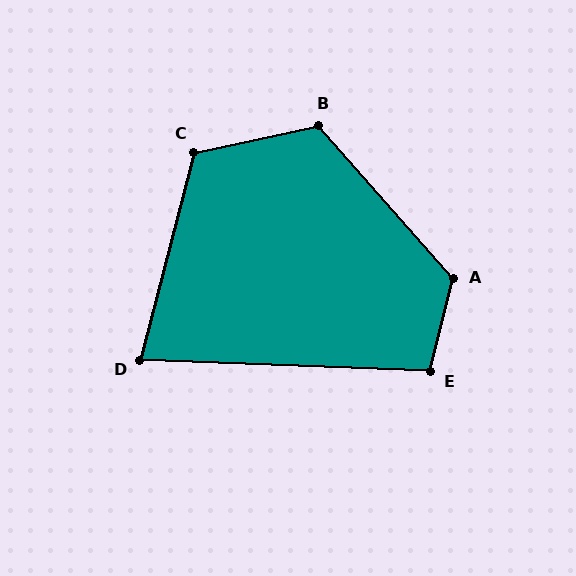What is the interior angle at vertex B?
Approximately 119 degrees (obtuse).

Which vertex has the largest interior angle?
A, at approximately 125 degrees.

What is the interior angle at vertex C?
Approximately 117 degrees (obtuse).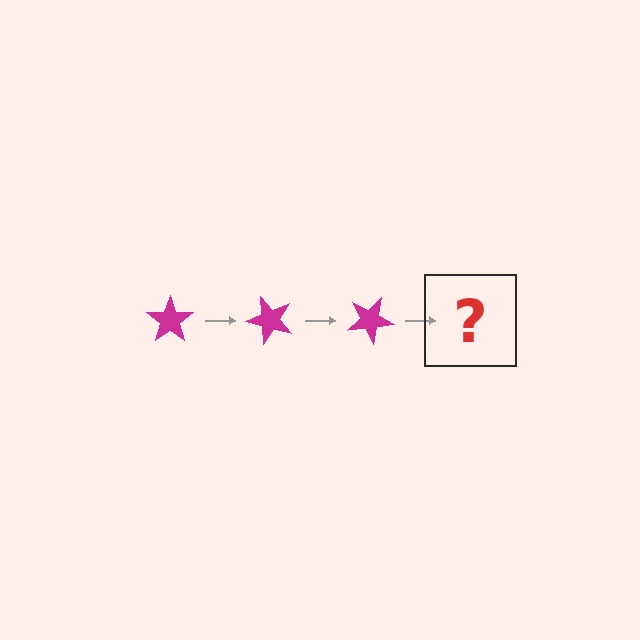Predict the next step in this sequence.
The next step is a magenta star rotated 150 degrees.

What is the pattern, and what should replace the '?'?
The pattern is that the star rotates 50 degrees each step. The '?' should be a magenta star rotated 150 degrees.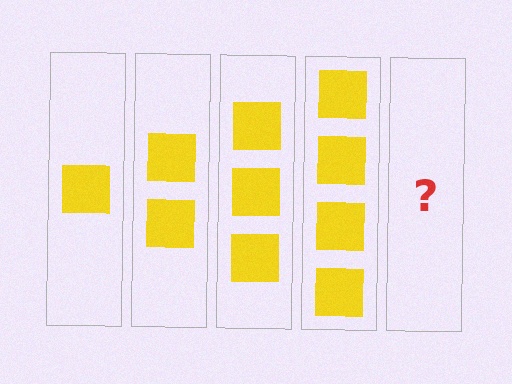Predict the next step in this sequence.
The next step is 5 squares.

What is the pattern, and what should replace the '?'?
The pattern is that each step adds one more square. The '?' should be 5 squares.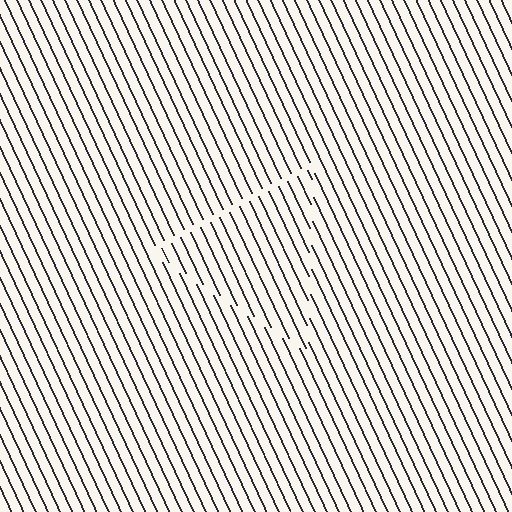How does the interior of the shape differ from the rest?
The interior of the shape contains the same grating, shifted by half a period — the contour is defined by the phase discontinuity where line-ends from the inner and outer gratings abut.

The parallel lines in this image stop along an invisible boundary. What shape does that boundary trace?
An illusory triangle. The interior of the shape contains the same grating, shifted by half a period — the contour is defined by the phase discontinuity where line-ends from the inner and outer gratings abut.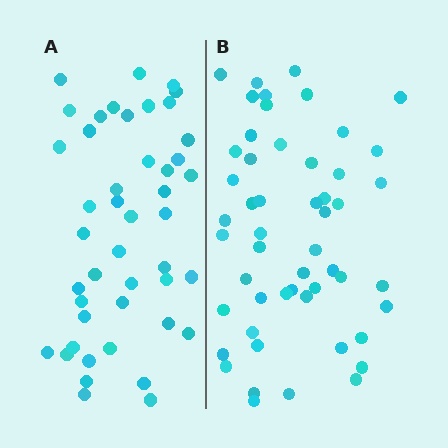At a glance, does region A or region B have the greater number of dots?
Region B (the right region) has more dots.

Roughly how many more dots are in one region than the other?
Region B has roughly 8 or so more dots than region A.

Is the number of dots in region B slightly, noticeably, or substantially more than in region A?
Region B has only slightly more — the two regions are fairly close. The ratio is roughly 1.2 to 1.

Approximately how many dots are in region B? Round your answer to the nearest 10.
About 50 dots. (The exact count is 52, which rounds to 50.)